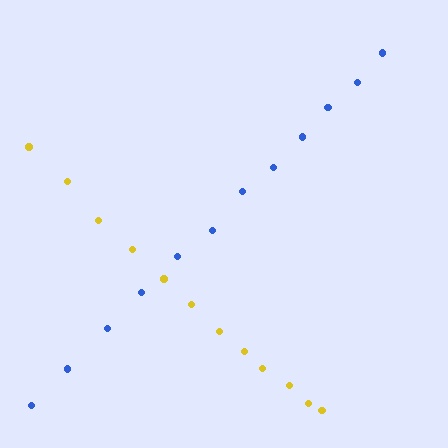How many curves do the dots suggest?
There are 2 distinct paths.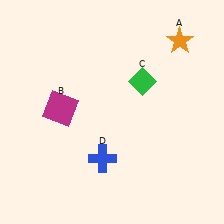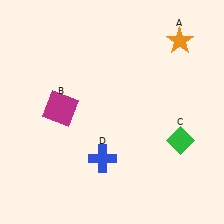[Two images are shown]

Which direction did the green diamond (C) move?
The green diamond (C) moved down.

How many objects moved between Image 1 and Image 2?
1 object moved between the two images.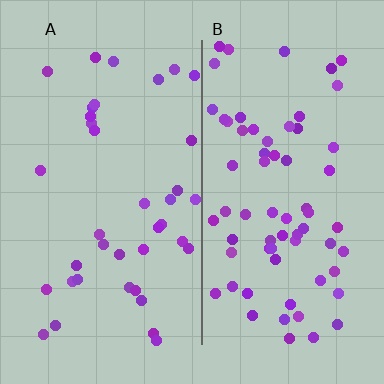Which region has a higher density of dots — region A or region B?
B (the right).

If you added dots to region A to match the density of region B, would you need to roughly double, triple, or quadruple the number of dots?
Approximately double.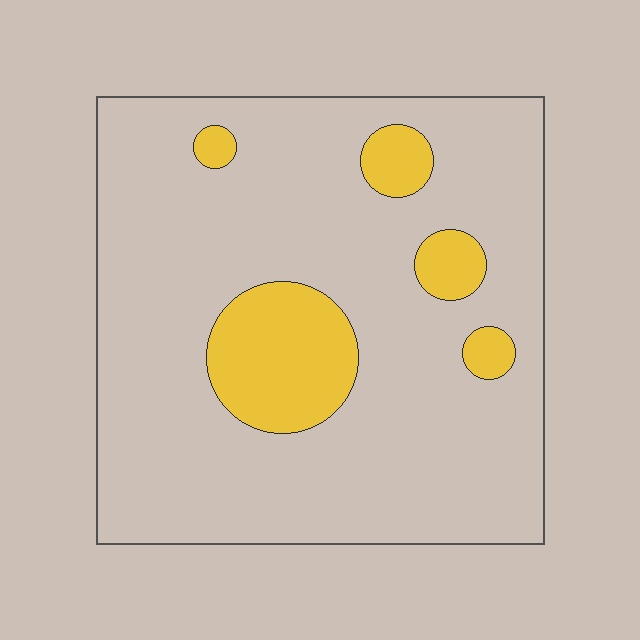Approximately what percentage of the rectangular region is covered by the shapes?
Approximately 15%.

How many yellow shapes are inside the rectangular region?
5.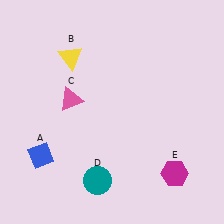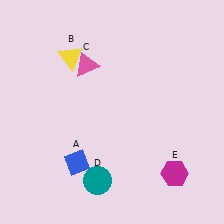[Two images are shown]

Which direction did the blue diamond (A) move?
The blue diamond (A) moved right.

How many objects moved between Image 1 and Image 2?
2 objects moved between the two images.